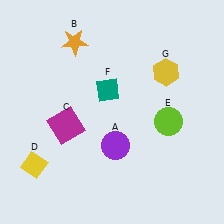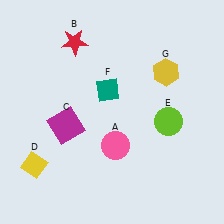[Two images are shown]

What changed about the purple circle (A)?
In Image 1, A is purple. In Image 2, it changed to pink.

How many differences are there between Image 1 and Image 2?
There are 2 differences between the two images.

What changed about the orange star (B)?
In Image 1, B is orange. In Image 2, it changed to red.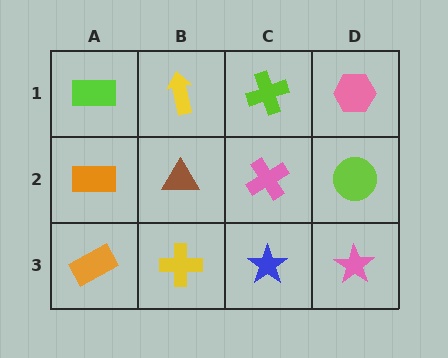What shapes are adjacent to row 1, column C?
A pink cross (row 2, column C), a yellow arrow (row 1, column B), a pink hexagon (row 1, column D).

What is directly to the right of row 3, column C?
A pink star.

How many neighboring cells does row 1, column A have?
2.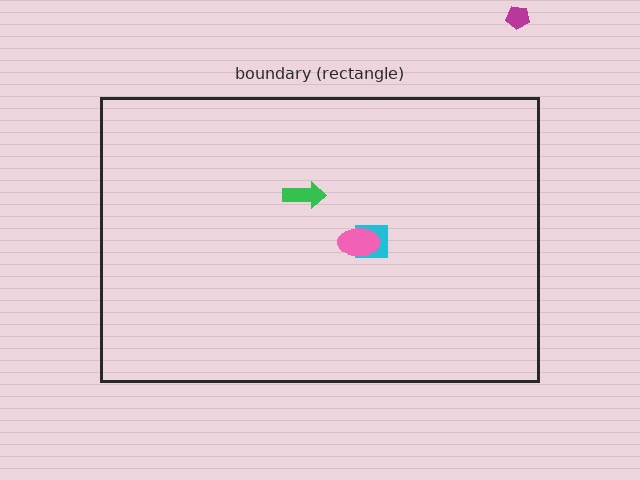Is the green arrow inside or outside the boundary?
Inside.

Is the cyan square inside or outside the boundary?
Inside.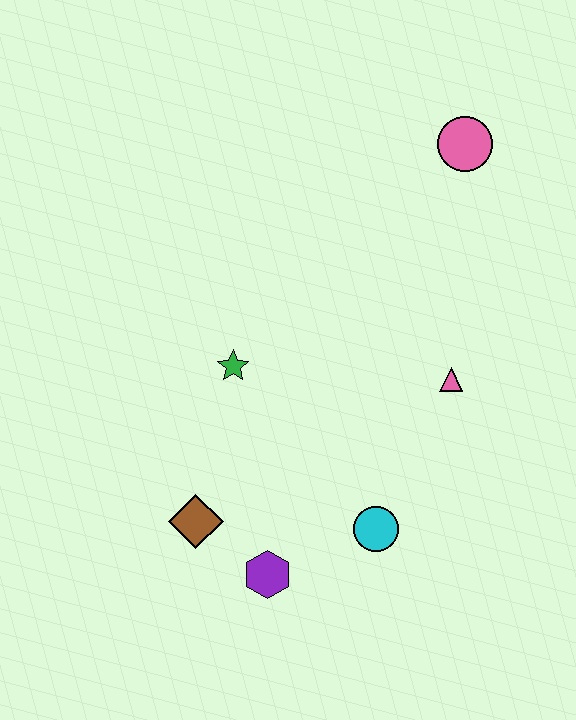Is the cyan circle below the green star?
Yes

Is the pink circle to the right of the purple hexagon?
Yes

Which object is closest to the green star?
The brown diamond is closest to the green star.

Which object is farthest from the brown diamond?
The pink circle is farthest from the brown diamond.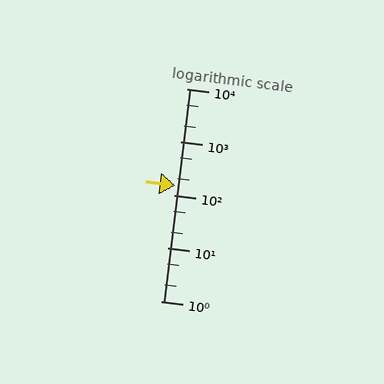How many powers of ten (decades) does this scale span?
The scale spans 4 decades, from 1 to 10000.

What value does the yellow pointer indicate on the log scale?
The pointer indicates approximately 150.